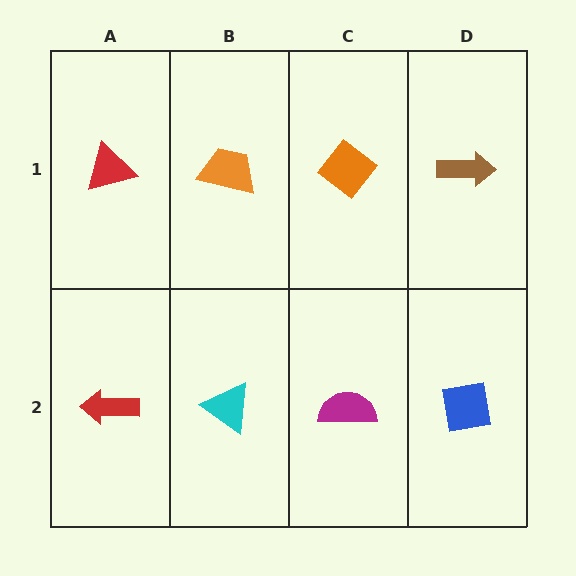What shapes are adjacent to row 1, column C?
A magenta semicircle (row 2, column C), an orange trapezoid (row 1, column B), a brown arrow (row 1, column D).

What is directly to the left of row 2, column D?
A magenta semicircle.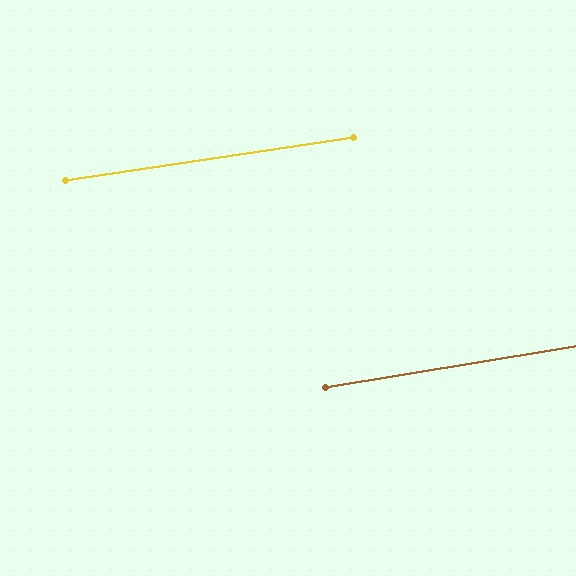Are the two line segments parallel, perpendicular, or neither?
Parallel — their directions differ by only 1.1°.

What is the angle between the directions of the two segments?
Approximately 1 degree.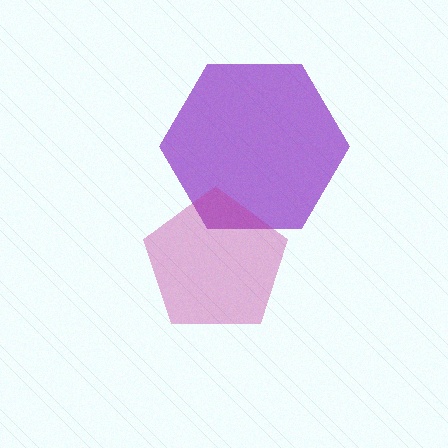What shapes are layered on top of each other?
The layered shapes are: a purple hexagon, a magenta pentagon.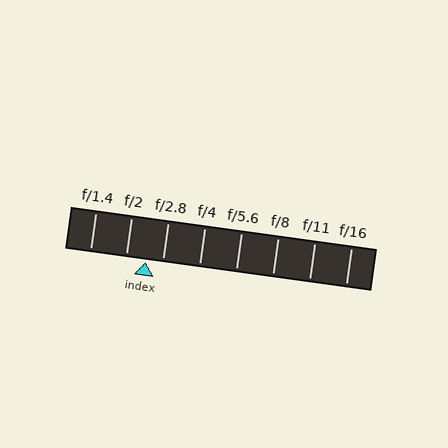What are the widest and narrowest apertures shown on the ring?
The widest aperture shown is f/1.4 and the narrowest is f/16.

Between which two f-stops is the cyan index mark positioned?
The index mark is between f/2 and f/2.8.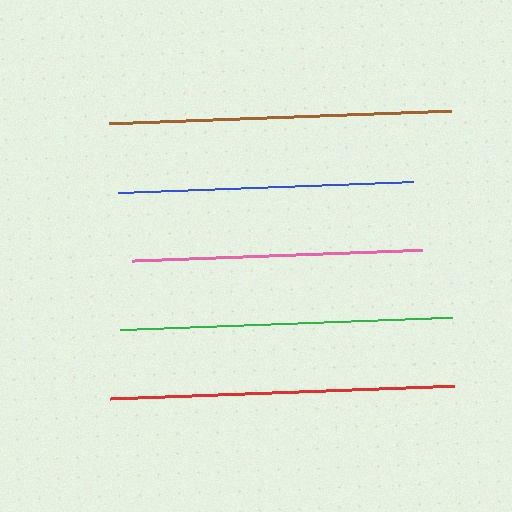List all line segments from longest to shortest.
From longest to shortest: red, brown, green, blue, pink.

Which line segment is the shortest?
The pink line is the shortest at approximately 289 pixels.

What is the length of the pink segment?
The pink segment is approximately 289 pixels long.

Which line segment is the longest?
The red line is the longest at approximately 344 pixels.